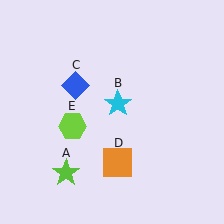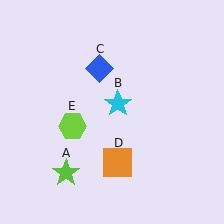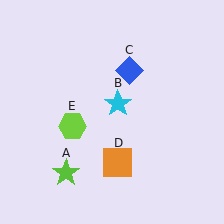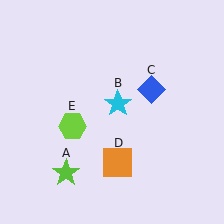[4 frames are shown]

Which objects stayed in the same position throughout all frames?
Lime star (object A) and cyan star (object B) and orange square (object D) and lime hexagon (object E) remained stationary.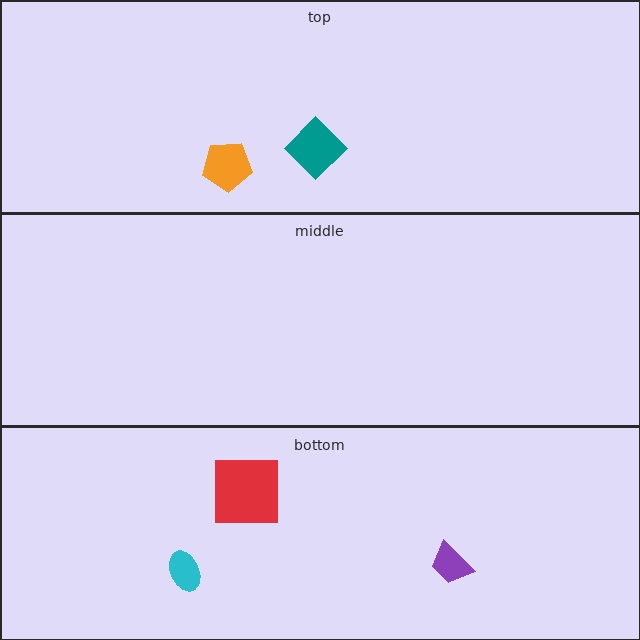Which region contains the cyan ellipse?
The bottom region.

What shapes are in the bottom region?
The purple trapezoid, the red square, the cyan ellipse.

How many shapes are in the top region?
2.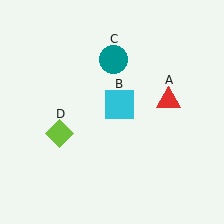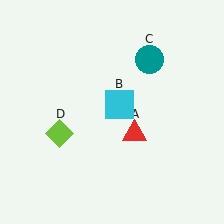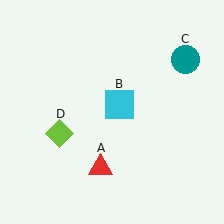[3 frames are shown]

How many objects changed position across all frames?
2 objects changed position: red triangle (object A), teal circle (object C).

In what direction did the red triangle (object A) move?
The red triangle (object A) moved down and to the left.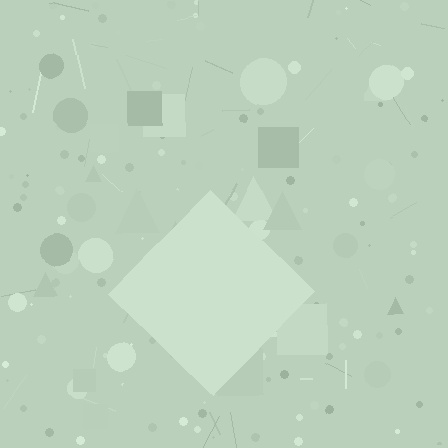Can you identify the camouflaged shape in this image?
The camouflaged shape is a diamond.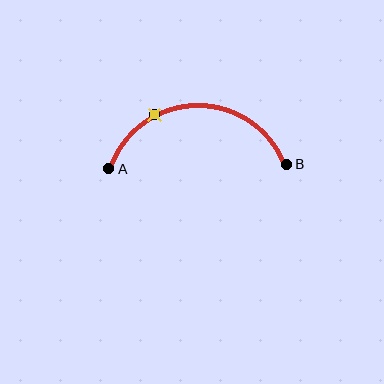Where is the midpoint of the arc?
The arc midpoint is the point on the curve farthest from the straight line joining A and B. It sits above that line.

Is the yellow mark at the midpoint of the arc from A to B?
No. The yellow mark lies on the arc but is closer to endpoint A. The arc midpoint would be at the point on the curve equidistant along the arc from both A and B.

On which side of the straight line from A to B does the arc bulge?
The arc bulges above the straight line connecting A and B.